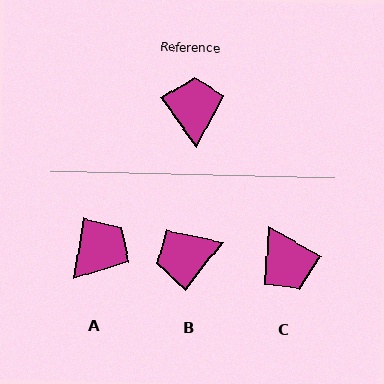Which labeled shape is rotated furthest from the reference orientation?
C, about 156 degrees away.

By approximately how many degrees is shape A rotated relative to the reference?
Approximately 46 degrees clockwise.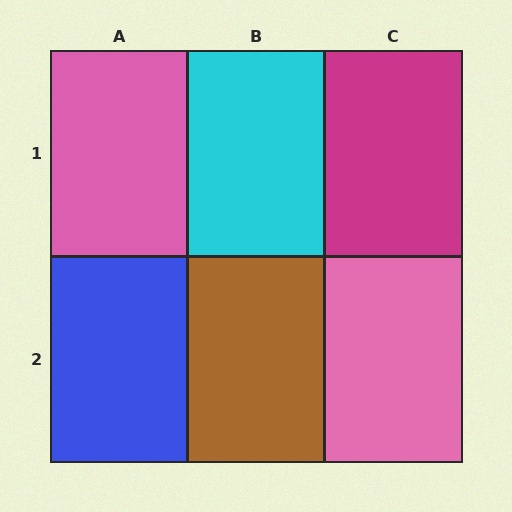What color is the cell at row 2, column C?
Pink.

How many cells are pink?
2 cells are pink.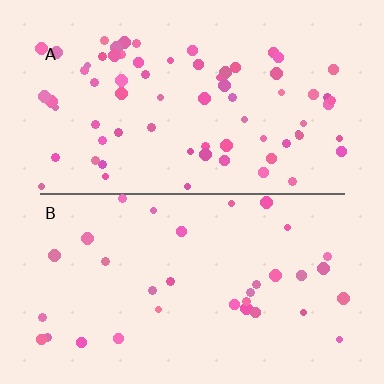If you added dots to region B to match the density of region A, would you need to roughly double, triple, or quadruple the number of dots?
Approximately double.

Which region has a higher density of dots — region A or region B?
A (the top).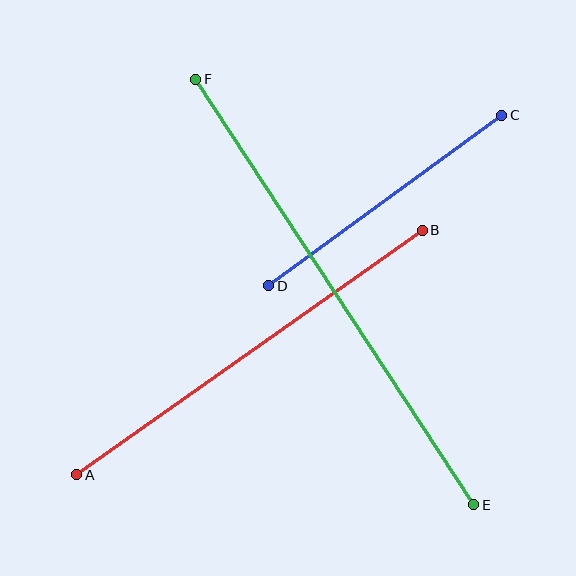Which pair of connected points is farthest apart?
Points E and F are farthest apart.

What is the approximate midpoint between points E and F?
The midpoint is at approximately (335, 292) pixels.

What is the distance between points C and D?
The distance is approximately 289 pixels.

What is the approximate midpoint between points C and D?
The midpoint is at approximately (385, 201) pixels.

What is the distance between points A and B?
The distance is approximately 423 pixels.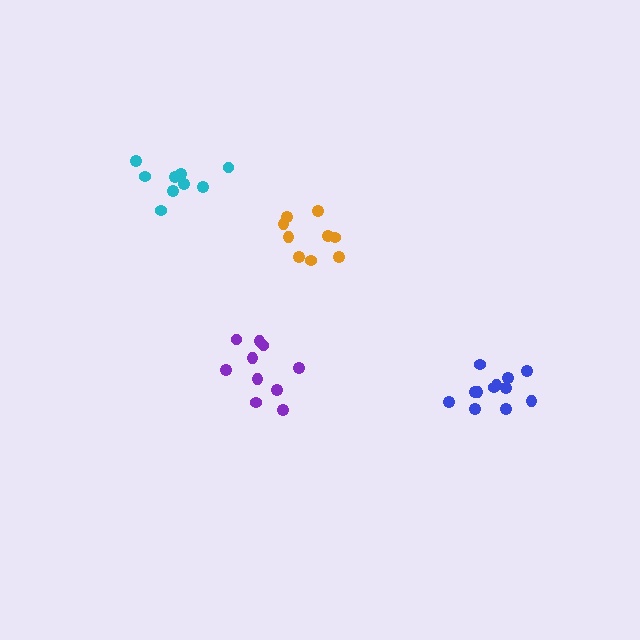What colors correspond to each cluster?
The clusters are colored: blue, purple, cyan, orange.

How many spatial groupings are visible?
There are 4 spatial groupings.